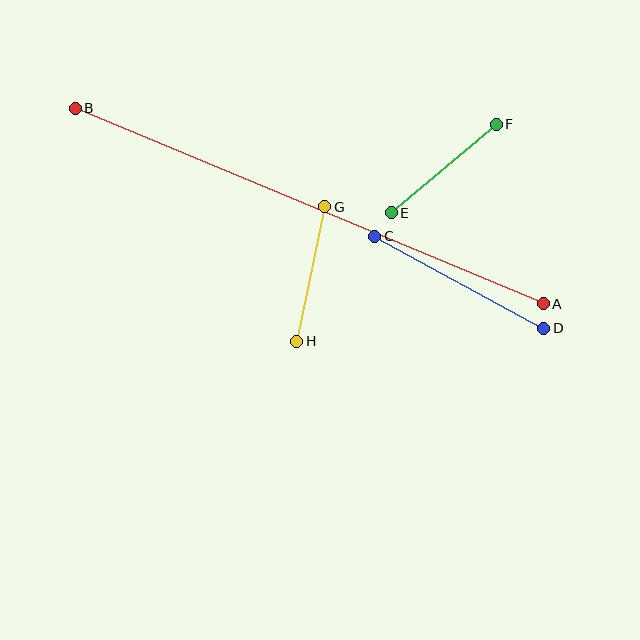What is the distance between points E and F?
The distance is approximately 137 pixels.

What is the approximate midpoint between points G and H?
The midpoint is at approximately (311, 274) pixels.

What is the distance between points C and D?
The distance is approximately 192 pixels.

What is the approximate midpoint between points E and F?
The midpoint is at approximately (444, 168) pixels.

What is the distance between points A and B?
The distance is approximately 507 pixels.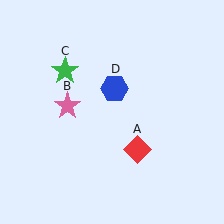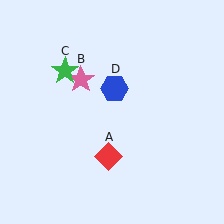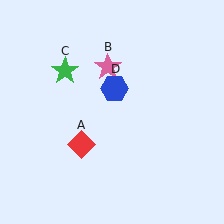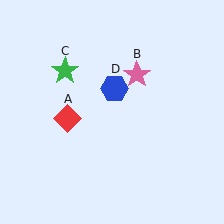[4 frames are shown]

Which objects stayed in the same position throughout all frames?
Green star (object C) and blue hexagon (object D) remained stationary.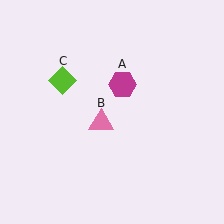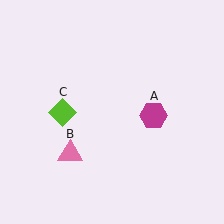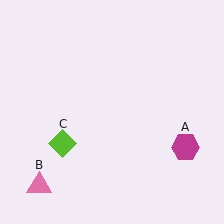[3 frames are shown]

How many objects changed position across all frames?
3 objects changed position: magenta hexagon (object A), pink triangle (object B), lime diamond (object C).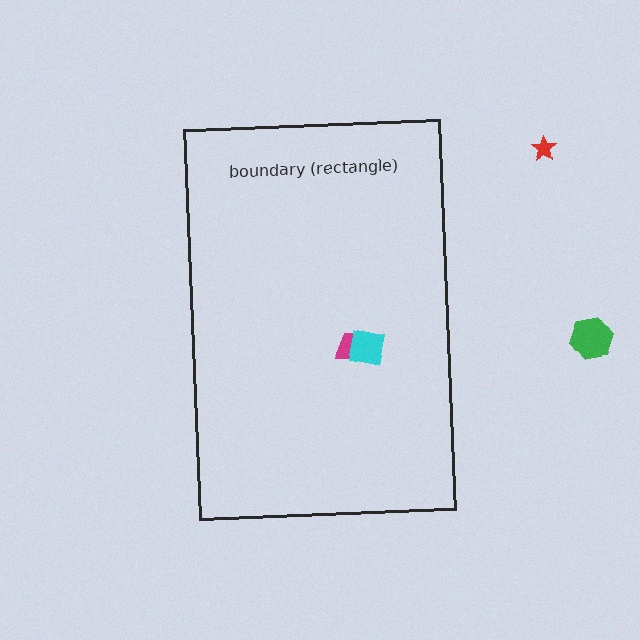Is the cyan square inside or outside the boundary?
Inside.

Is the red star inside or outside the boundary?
Outside.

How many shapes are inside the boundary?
2 inside, 2 outside.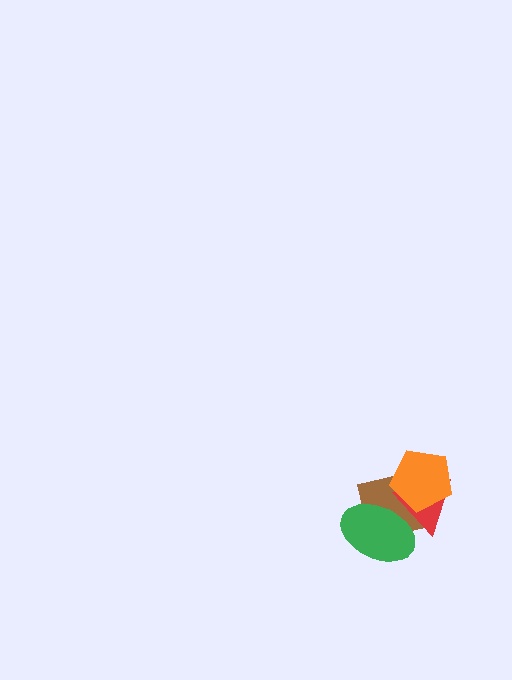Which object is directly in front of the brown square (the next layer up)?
The green ellipse is directly in front of the brown square.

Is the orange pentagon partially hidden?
No, no other shape covers it.